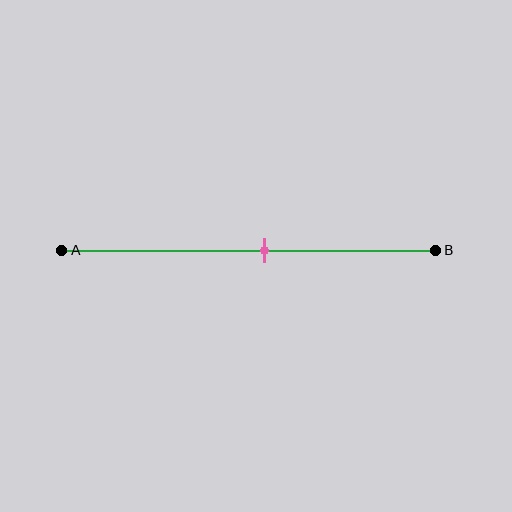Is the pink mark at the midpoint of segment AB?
No, the mark is at about 55% from A, not at the 50% midpoint.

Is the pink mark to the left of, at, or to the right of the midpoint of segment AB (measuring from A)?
The pink mark is to the right of the midpoint of segment AB.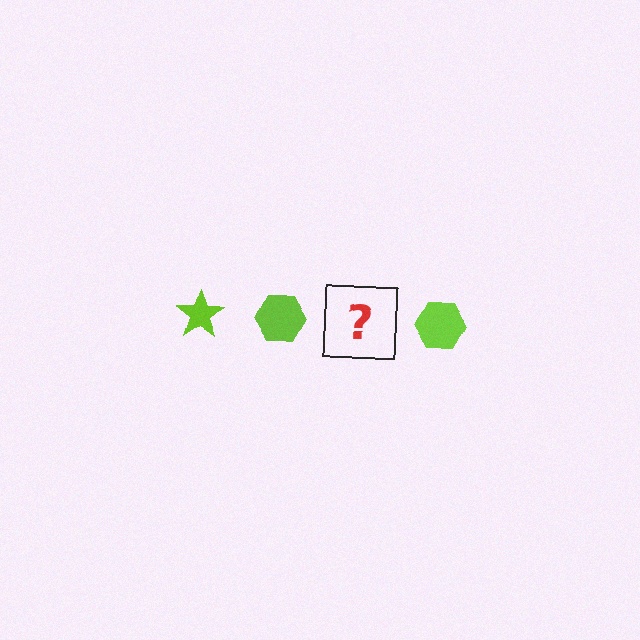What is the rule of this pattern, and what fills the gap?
The rule is that the pattern cycles through star, hexagon shapes in lime. The gap should be filled with a lime star.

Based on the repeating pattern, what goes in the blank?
The blank should be a lime star.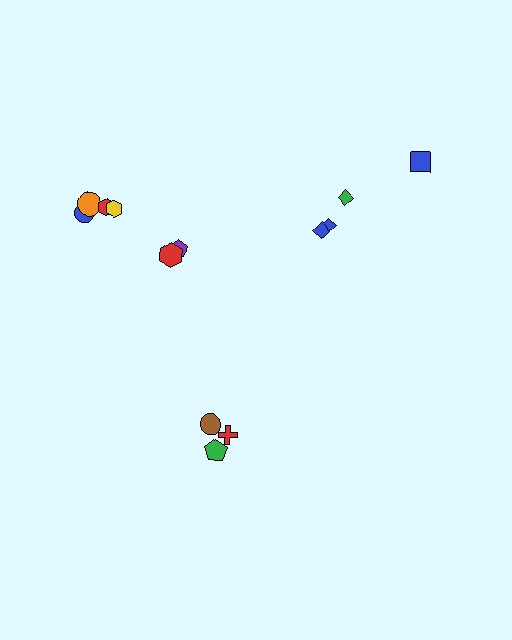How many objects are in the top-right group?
There are 4 objects.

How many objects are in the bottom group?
There are 3 objects.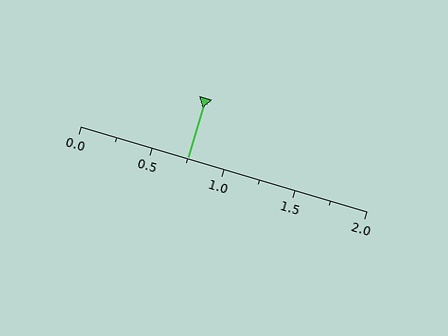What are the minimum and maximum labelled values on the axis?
The axis runs from 0.0 to 2.0.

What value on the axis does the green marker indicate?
The marker indicates approximately 0.75.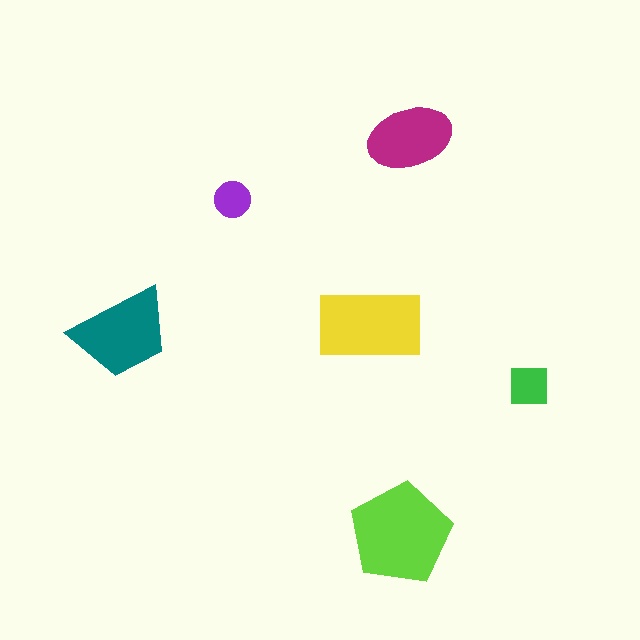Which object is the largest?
The lime pentagon.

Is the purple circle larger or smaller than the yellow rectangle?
Smaller.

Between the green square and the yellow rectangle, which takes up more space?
The yellow rectangle.